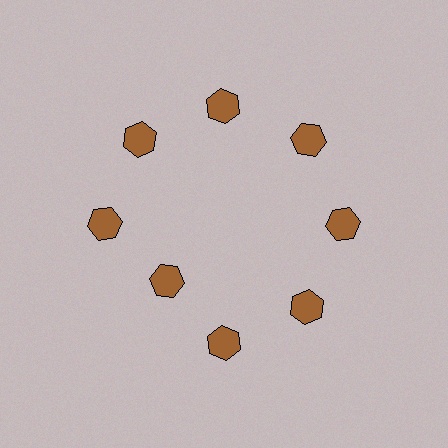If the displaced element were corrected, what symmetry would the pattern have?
It would have 8-fold rotational symmetry — the pattern would map onto itself every 45 degrees.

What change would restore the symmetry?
The symmetry would be restored by moving it outward, back onto the ring so that all 8 hexagons sit at equal angles and equal distance from the center.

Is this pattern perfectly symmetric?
No. The 8 brown hexagons are arranged in a ring, but one element near the 8 o'clock position is pulled inward toward the center, breaking the 8-fold rotational symmetry.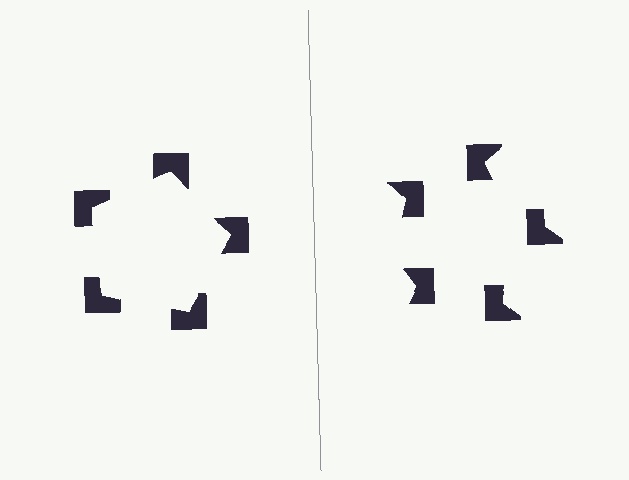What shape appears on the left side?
An illusory pentagon.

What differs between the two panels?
The notched squares are positioned identically on both sides; only the wedge orientations differ. On the left they align to a pentagon; on the right they are misaligned.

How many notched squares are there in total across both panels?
10 — 5 on each side.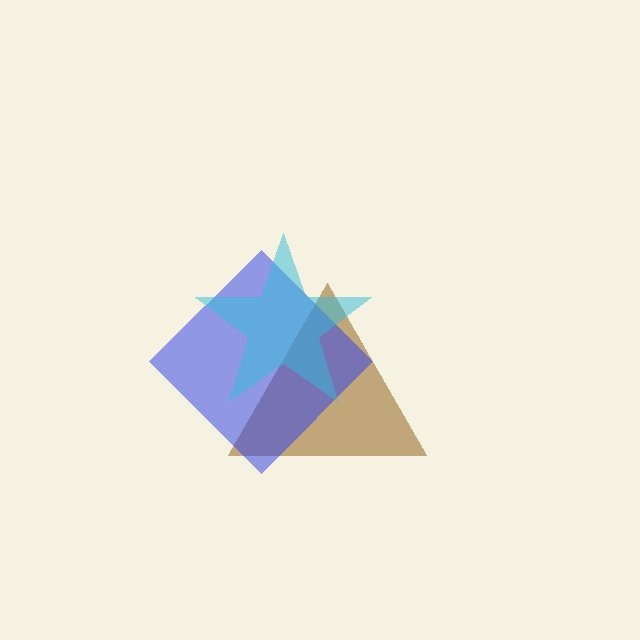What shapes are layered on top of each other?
The layered shapes are: a brown triangle, a blue diamond, a cyan star.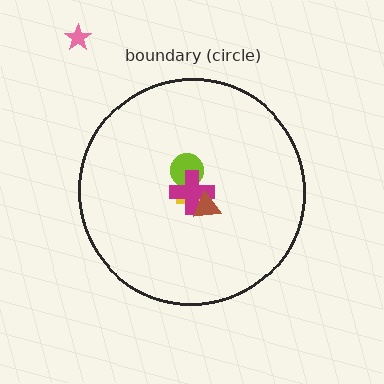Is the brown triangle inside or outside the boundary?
Inside.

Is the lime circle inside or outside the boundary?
Inside.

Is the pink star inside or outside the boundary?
Outside.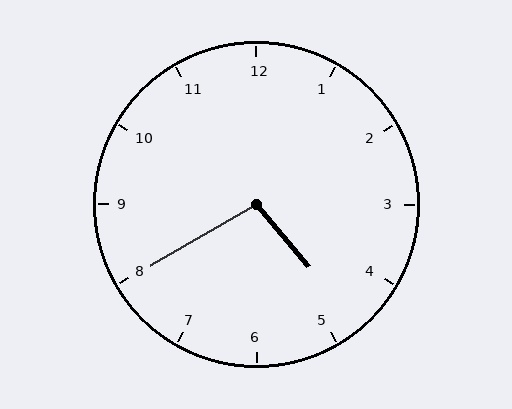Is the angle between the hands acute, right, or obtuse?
It is obtuse.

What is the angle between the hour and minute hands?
Approximately 100 degrees.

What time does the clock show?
4:40.